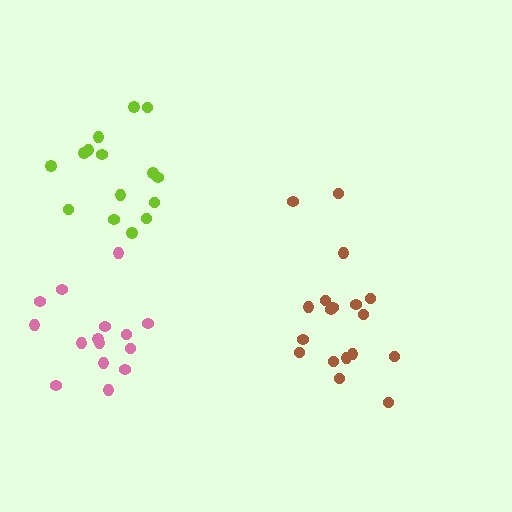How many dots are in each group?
Group 1: 18 dots, Group 2: 15 dots, Group 3: 15 dots (48 total).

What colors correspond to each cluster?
The clusters are colored: brown, lime, pink.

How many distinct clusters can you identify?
There are 3 distinct clusters.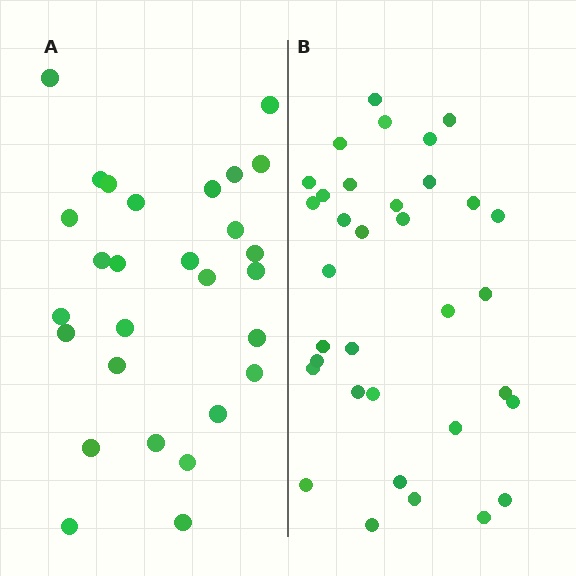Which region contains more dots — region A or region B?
Region B (the right region) has more dots.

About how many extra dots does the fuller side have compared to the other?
Region B has about 6 more dots than region A.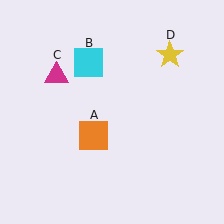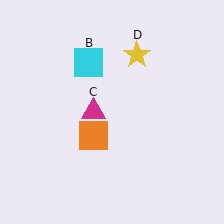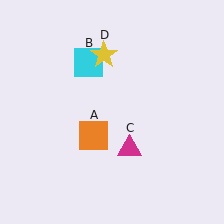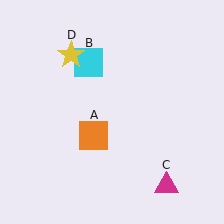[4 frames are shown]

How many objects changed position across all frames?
2 objects changed position: magenta triangle (object C), yellow star (object D).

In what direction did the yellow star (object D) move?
The yellow star (object D) moved left.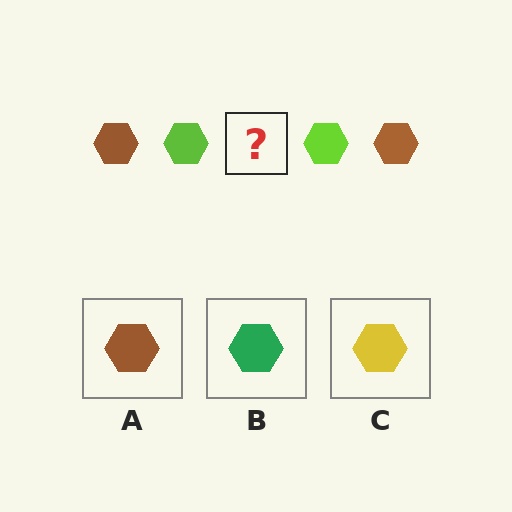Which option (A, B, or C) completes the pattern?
A.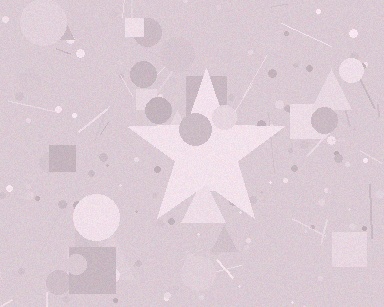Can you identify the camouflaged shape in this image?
The camouflaged shape is a star.